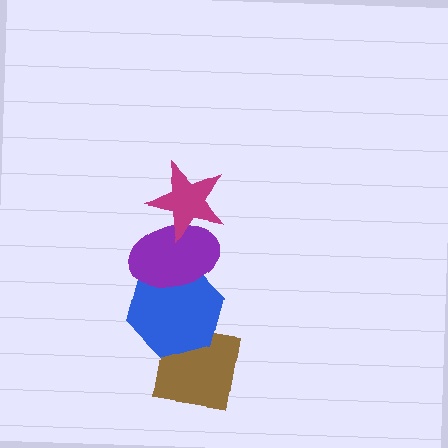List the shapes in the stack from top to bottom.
From top to bottom: the magenta star, the purple ellipse, the blue hexagon, the brown square.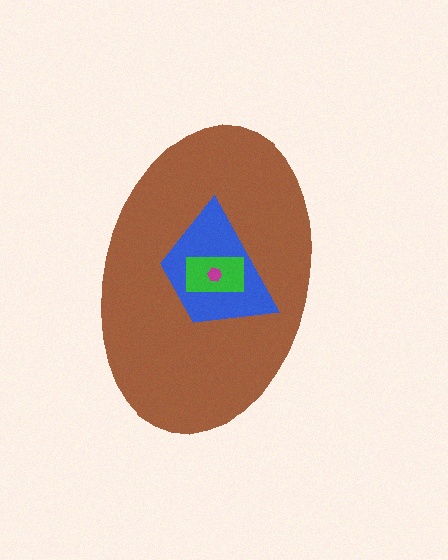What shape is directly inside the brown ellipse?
The blue trapezoid.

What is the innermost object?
The magenta hexagon.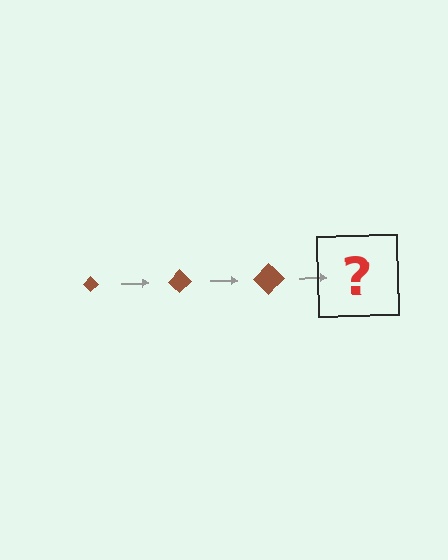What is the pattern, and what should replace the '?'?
The pattern is that the diamond gets progressively larger each step. The '?' should be a brown diamond, larger than the previous one.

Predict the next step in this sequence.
The next step is a brown diamond, larger than the previous one.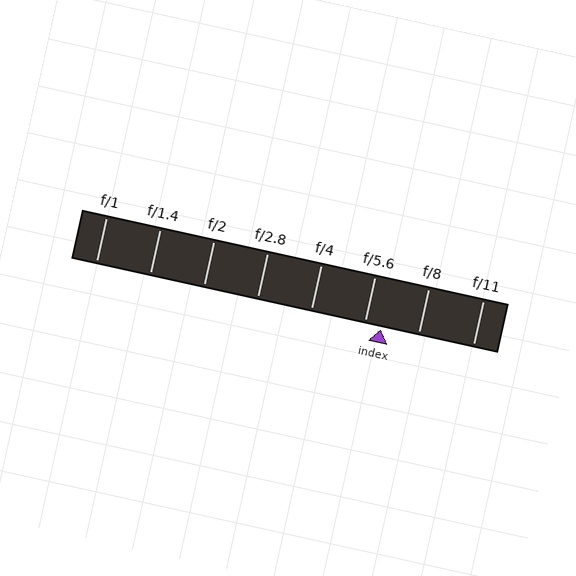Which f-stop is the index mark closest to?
The index mark is closest to f/5.6.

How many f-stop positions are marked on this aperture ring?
There are 8 f-stop positions marked.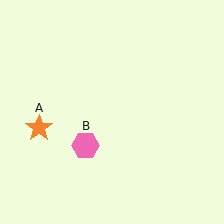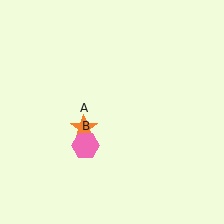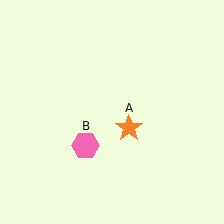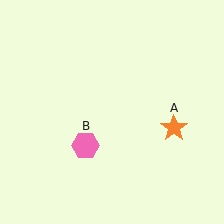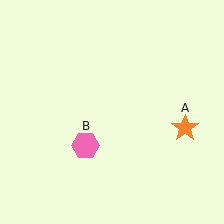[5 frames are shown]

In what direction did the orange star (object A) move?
The orange star (object A) moved right.